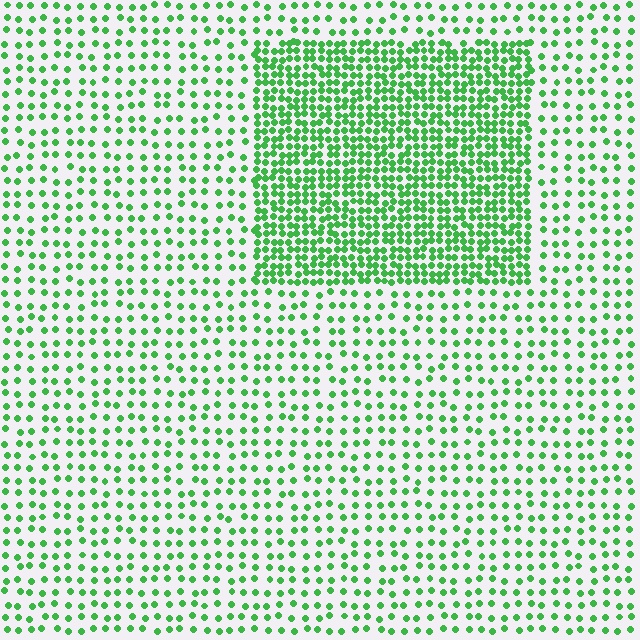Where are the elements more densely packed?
The elements are more densely packed inside the rectangle boundary.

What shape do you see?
I see a rectangle.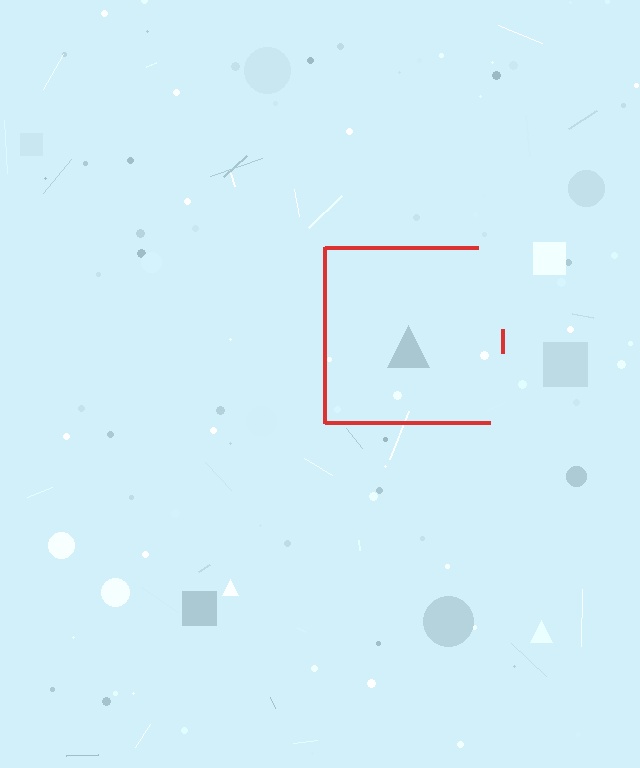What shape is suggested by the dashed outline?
The dashed outline suggests a square.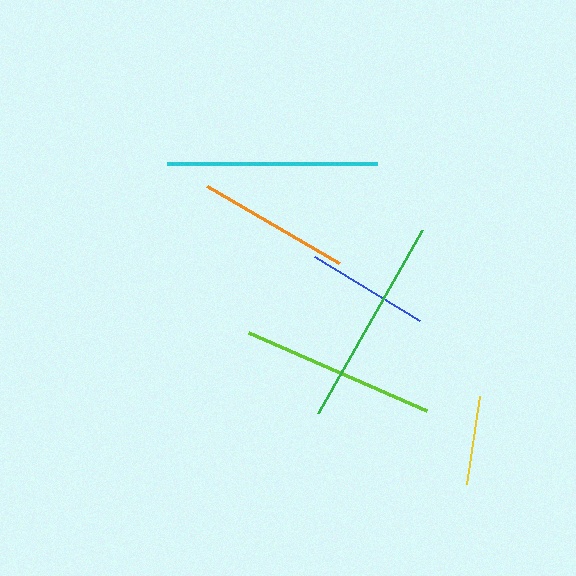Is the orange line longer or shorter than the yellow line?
The orange line is longer than the yellow line.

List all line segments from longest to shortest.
From longest to shortest: cyan, green, lime, orange, blue, yellow.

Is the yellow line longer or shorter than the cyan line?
The cyan line is longer than the yellow line.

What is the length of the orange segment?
The orange segment is approximately 153 pixels long.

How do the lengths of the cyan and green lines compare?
The cyan and green lines are approximately the same length.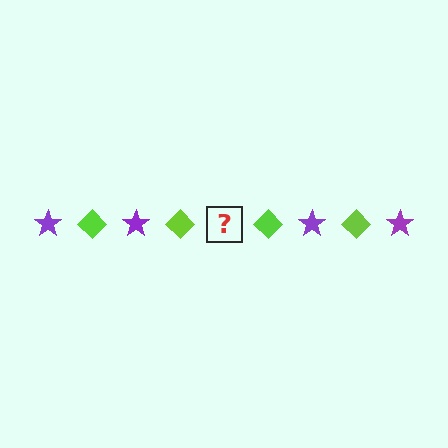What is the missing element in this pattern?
The missing element is a purple star.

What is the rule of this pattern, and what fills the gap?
The rule is that the pattern alternates between purple star and lime diamond. The gap should be filled with a purple star.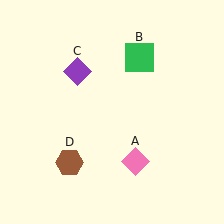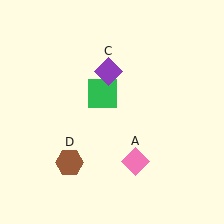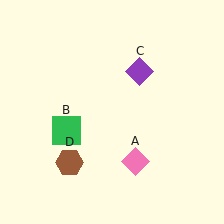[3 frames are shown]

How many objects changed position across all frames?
2 objects changed position: green square (object B), purple diamond (object C).